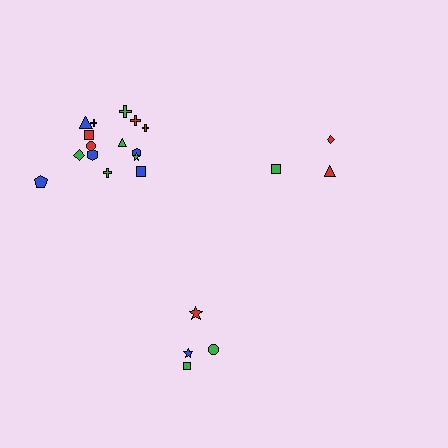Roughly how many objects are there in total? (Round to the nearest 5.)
Roughly 20 objects in total.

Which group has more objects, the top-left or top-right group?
The top-left group.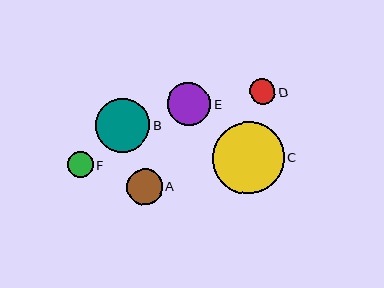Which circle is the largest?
Circle C is the largest with a size of approximately 72 pixels.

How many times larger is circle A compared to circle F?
Circle A is approximately 1.4 times the size of circle F.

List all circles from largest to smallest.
From largest to smallest: C, B, E, A, F, D.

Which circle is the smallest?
Circle D is the smallest with a size of approximately 25 pixels.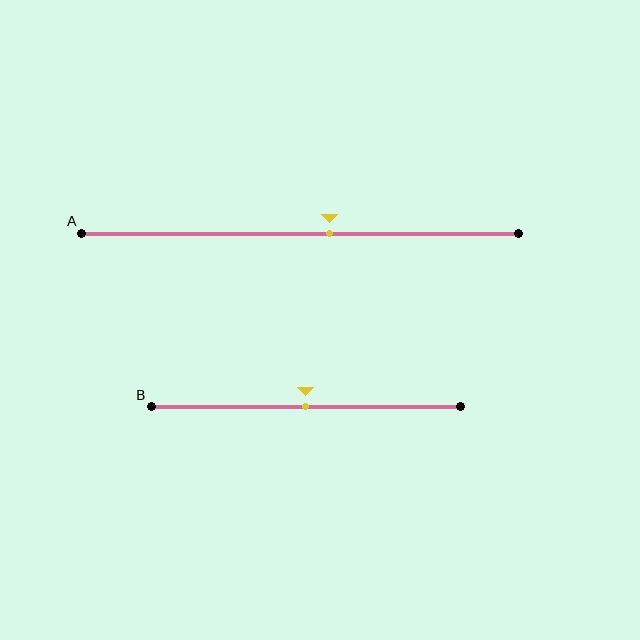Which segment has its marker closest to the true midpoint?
Segment B has its marker closest to the true midpoint.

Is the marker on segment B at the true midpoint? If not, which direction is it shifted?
Yes, the marker on segment B is at the true midpoint.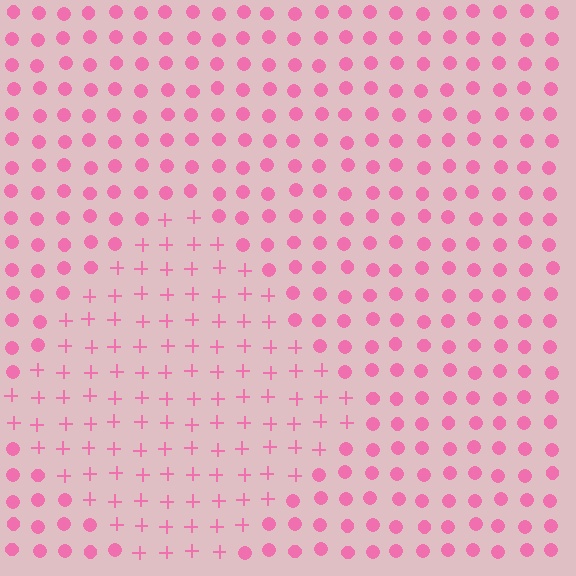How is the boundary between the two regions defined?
The boundary is defined by a change in element shape: plus signs inside vs. circles outside. All elements share the same color and spacing.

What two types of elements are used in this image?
The image uses plus signs inside the diamond region and circles outside it.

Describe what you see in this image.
The image is filled with small pink elements arranged in a uniform grid. A diamond-shaped region contains plus signs, while the surrounding area contains circles. The boundary is defined purely by the change in element shape.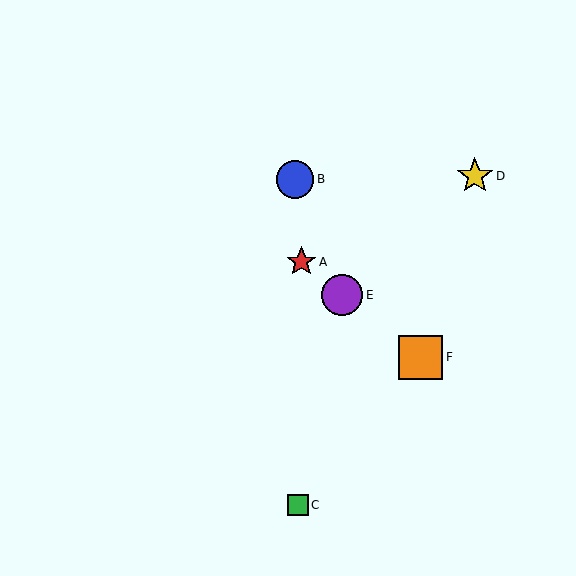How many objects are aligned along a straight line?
3 objects (A, E, F) are aligned along a straight line.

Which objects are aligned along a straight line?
Objects A, E, F are aligned along a straight line.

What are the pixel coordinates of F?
Object F is at (421, 357).